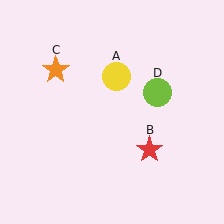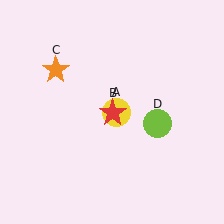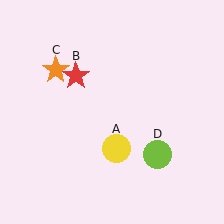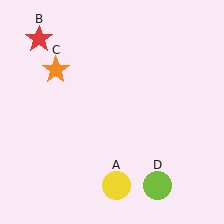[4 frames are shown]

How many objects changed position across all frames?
3 objects changed position: yellow circle (object A), red star (object B), lime circle (object D).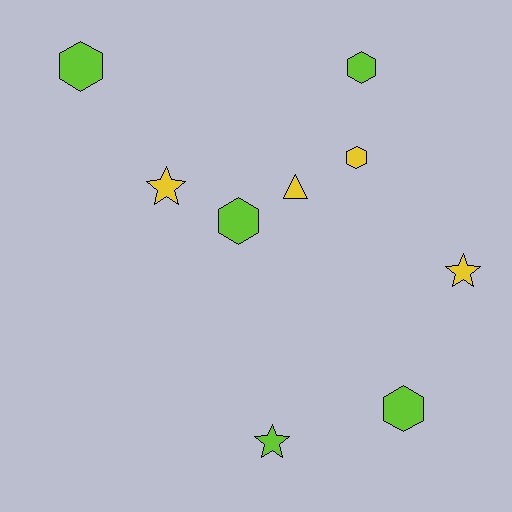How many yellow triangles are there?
There is 1 yellow triangle.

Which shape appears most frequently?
Hexagon, with 5 objects.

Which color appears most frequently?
Lime, with 5 objects.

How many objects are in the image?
There are 9 objects.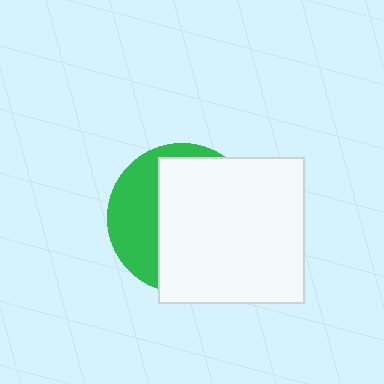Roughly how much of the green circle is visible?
A small part of it is visible (roughly 34%).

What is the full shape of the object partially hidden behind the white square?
The partially hidden object is a green circle.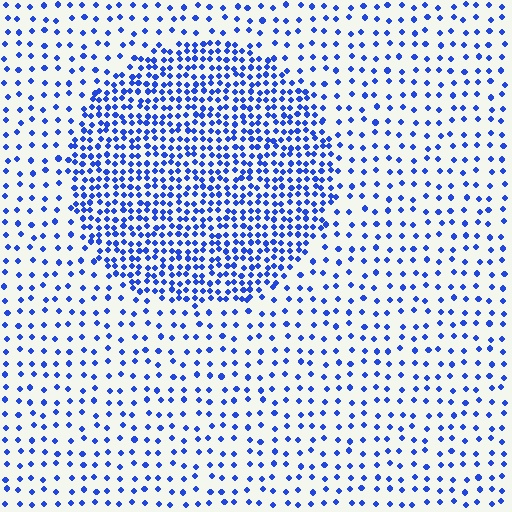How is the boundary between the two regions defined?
The boundary is defined by a change in element density (approximately 2.6x ratio). All elements are the same color, size, and shape.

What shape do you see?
I see a circle.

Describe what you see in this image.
The image contains small blue elements arranged at two different densities. A circle-shaped region is visible where the elements are more densely packed than the surrounding area.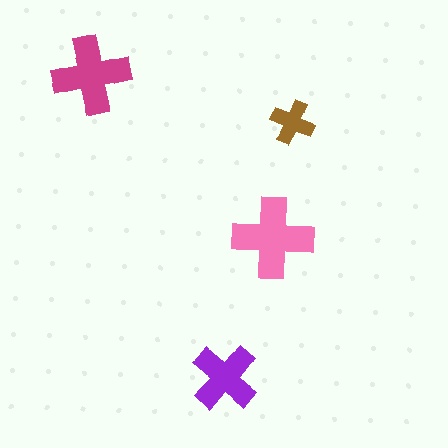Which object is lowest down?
The purple cross is bottommost.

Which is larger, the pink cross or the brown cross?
The pink one.